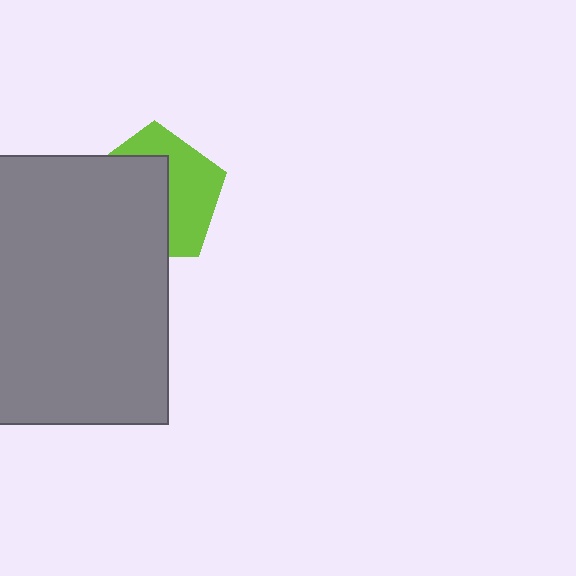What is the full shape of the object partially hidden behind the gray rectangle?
The partially hidden object is a lime pentagon.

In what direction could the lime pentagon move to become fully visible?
The lime pentagon could move right. That would shift it out from behind the gray rectangle entirely.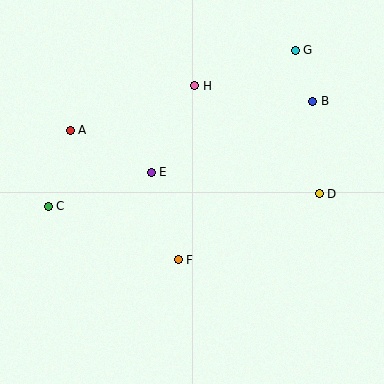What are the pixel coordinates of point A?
Point A is at (70, 130).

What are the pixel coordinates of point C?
Point C is at (48, 206).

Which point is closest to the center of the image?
Point E at (151, 172) is closest to the center.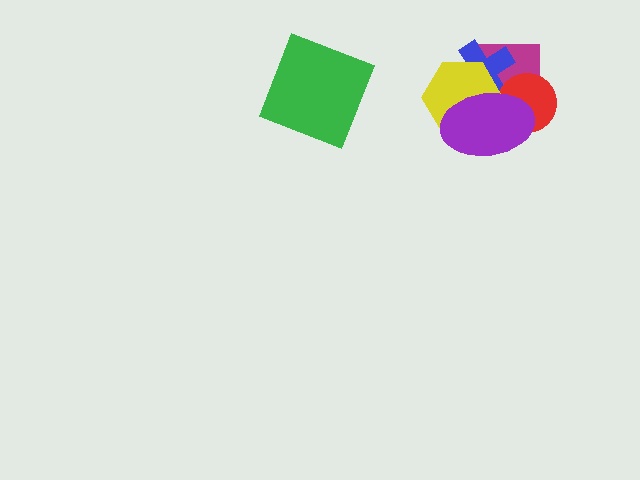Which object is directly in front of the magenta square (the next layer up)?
The blue cross is directly in front of the magenta square.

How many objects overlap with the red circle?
3 objects overlap with the red circle.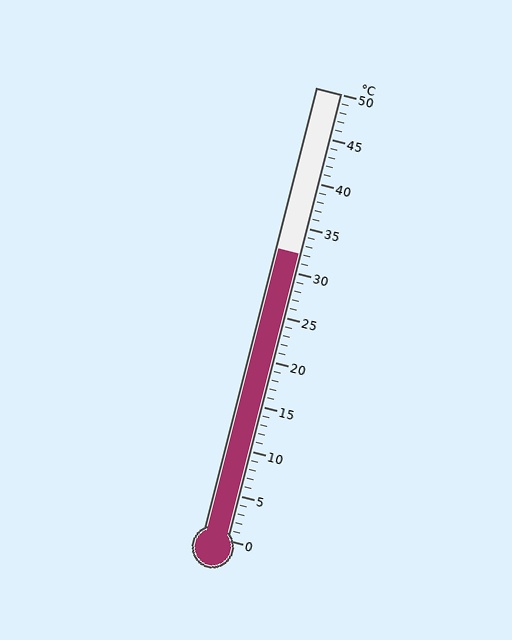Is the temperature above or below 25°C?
The temperature is above 25°C.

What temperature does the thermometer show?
The thermometer shows approximately 32°C.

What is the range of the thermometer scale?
The thermometer scale ranges from 0°C to 50°C.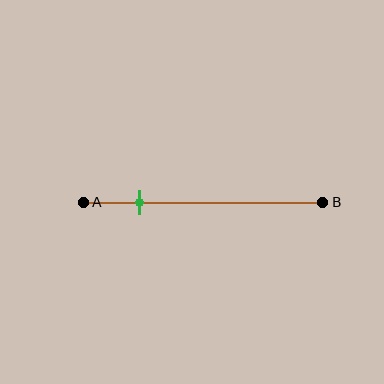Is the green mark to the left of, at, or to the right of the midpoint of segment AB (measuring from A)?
The green mark is to the left of the midpoint of segment AB.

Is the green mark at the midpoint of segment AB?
No, the mark is at about 25% from A, not at the 50% midpoint.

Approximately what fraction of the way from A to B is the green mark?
The green mark is approximately 25% of the way from A to B.